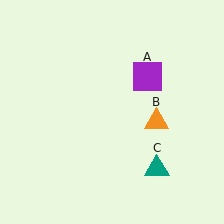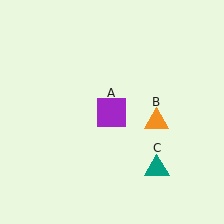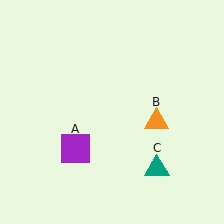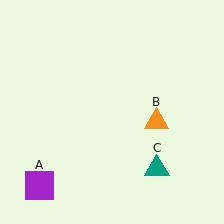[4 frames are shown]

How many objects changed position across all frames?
1 object changed position: purple square (object A).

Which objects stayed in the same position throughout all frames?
Orange triangle (object B) and teal triangle (object C) remained stationary.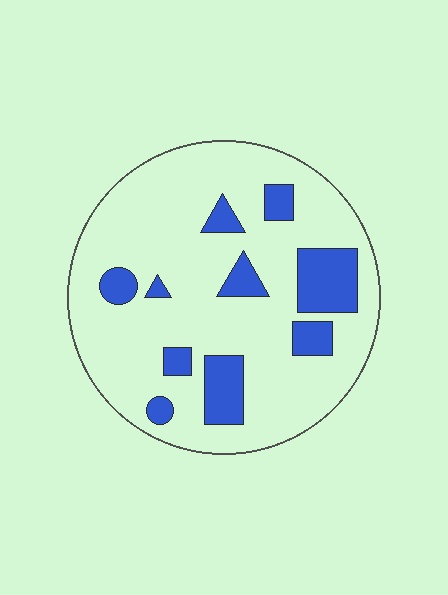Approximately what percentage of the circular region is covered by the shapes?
Approximately 20%.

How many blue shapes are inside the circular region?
10.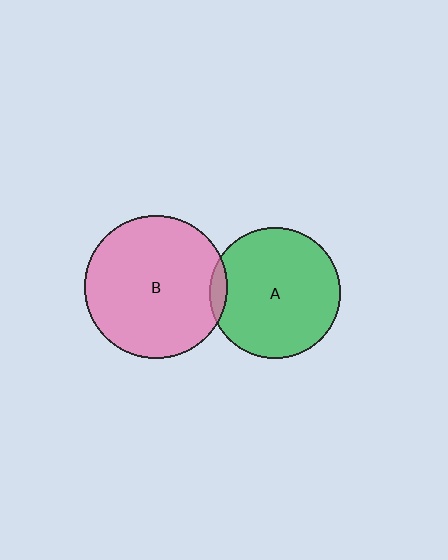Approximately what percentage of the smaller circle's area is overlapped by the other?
Approximately 5%.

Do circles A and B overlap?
Yes.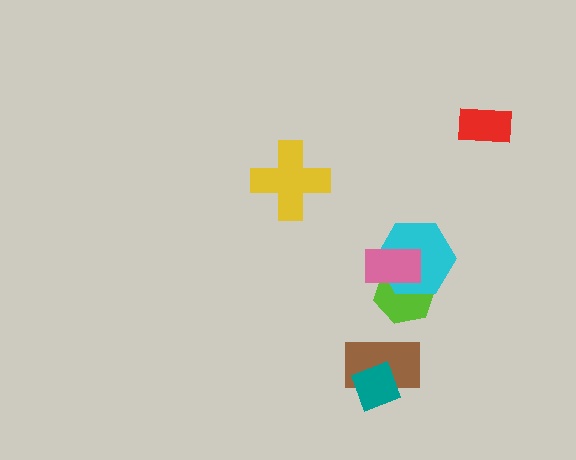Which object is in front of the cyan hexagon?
The pink rectangle is in front of the cyan hexagon.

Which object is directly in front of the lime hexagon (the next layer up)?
The cyan hexagon is directly in front of the lime hexagon.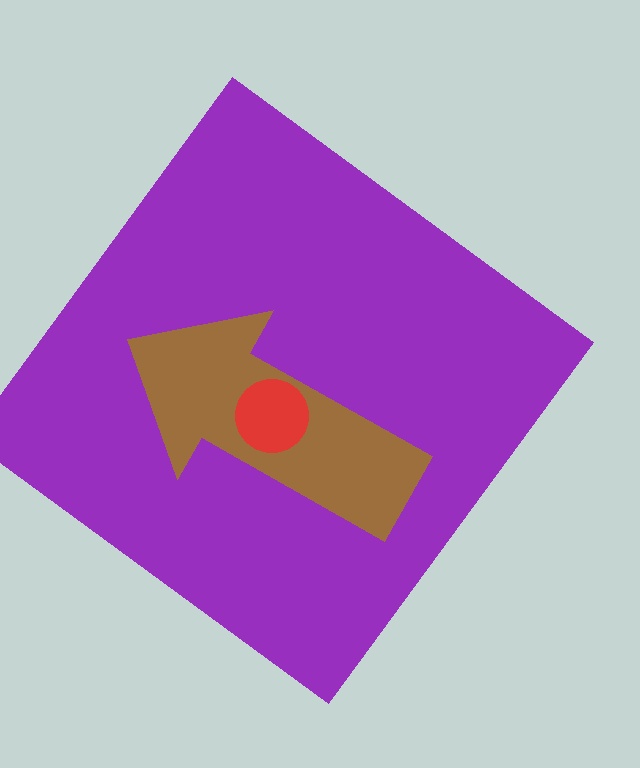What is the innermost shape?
The red circle.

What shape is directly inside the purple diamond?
The brown arrow.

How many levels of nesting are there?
3.